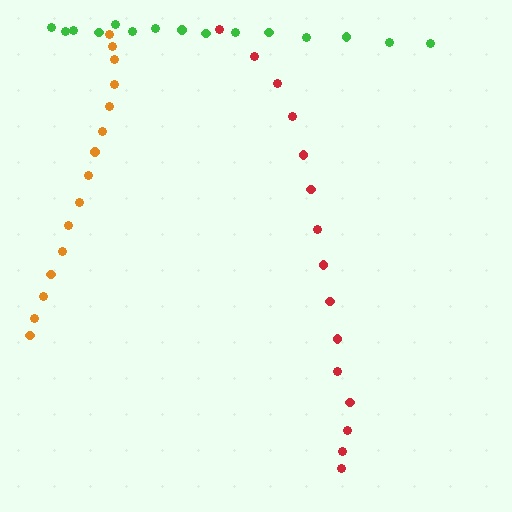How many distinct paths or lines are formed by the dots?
There are 3 distinct paths.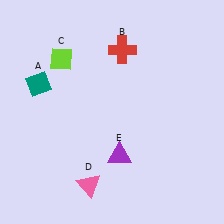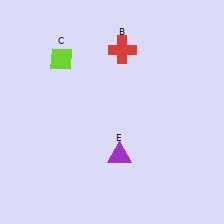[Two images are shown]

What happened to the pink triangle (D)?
The pink triangle (D) was removed in Image 2. It was in the bottom-left area of Image 1.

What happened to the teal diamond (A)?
The teal diamond (A) was removed in Image 2. It was in the top-left area of Image 1.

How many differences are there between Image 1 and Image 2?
There are 2 differences between the two images.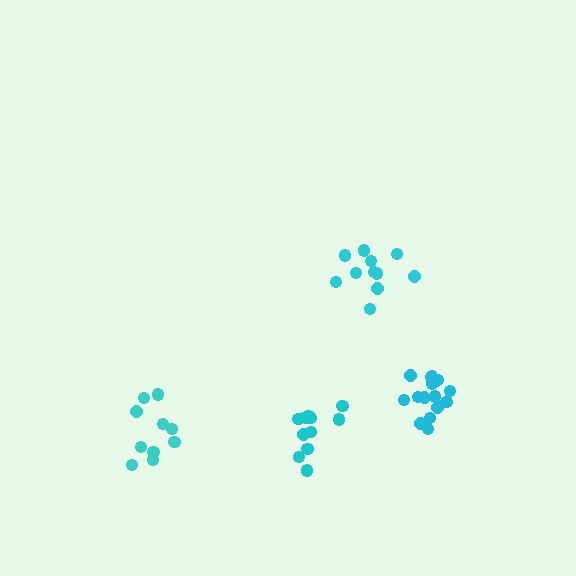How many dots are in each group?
Group 1: 11 dots, Group 2: 16 dots, Group 3: 11 dots, Group 4: 11 dots (49 total).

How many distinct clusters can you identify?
There are 4 distinct clusters.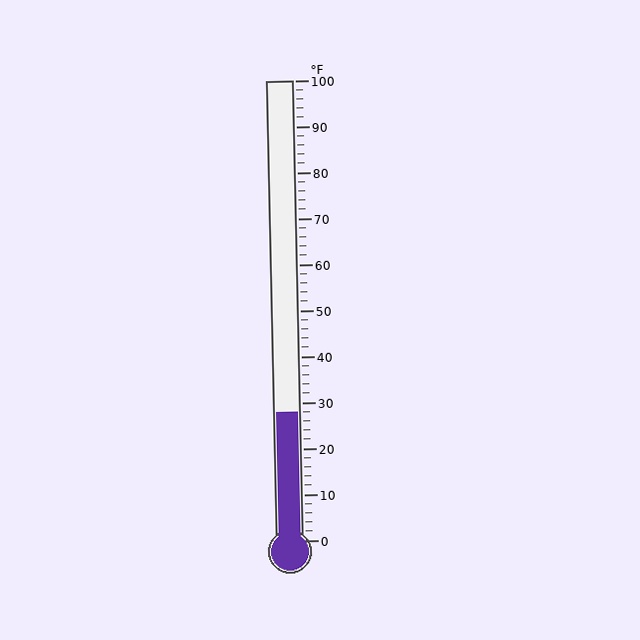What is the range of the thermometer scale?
The thermometer scale ranges from 0°F to 100°F.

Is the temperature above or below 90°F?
The temperature is below 90°F.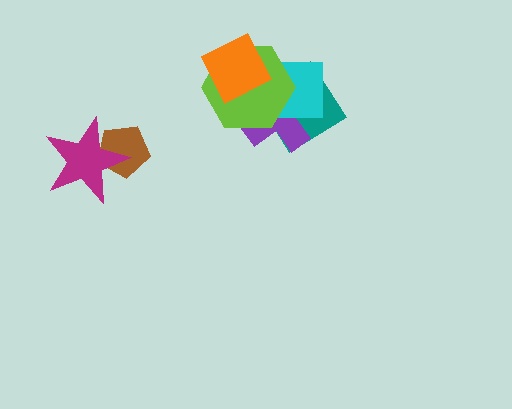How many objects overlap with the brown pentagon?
1 object overlaps with the brown pentagon.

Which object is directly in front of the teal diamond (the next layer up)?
The purple cross is directly in front of the teal diamond.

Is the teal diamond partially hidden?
Yes, it is partially covered by another shape.